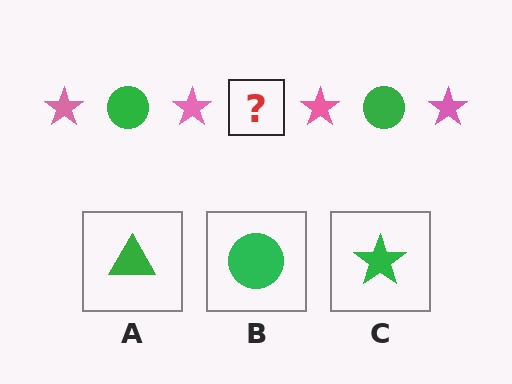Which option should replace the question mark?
Option B.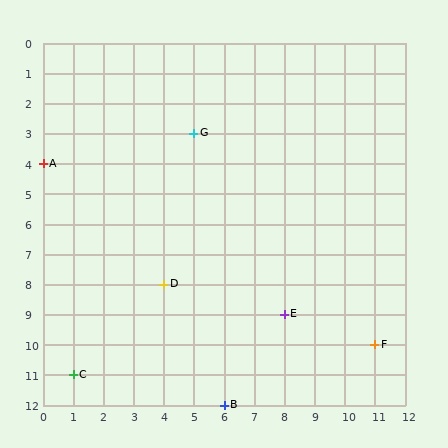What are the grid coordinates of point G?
Point G is at grid coordinates (5, 3).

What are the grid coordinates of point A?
Point A is at grid coordinates (0, 4).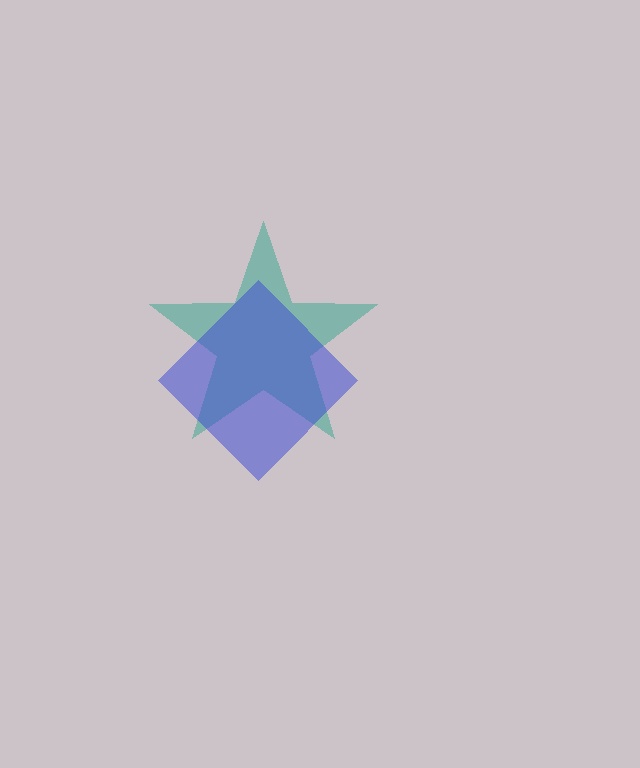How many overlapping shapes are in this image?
There are 2 overlapping shapes in the image.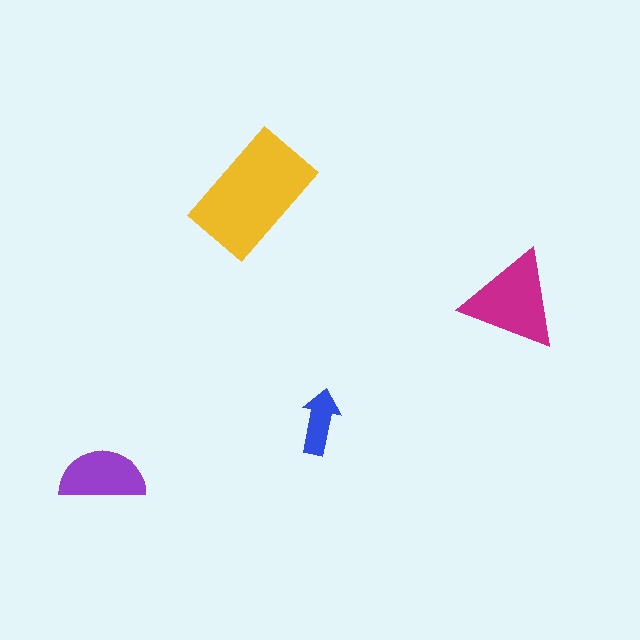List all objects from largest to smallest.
The yellow rectangle, the magenta triangle, the purple semicircle, the blue arrow.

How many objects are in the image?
There are 4 objects in the image.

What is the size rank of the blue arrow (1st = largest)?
4th.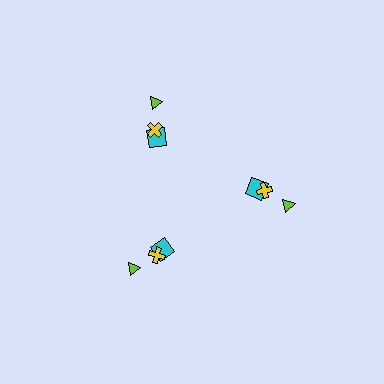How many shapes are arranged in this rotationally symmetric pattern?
There are 9 shapes, arranged in 3 groups of 3.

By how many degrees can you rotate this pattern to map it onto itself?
The pattern maps onto itself every 120 degrees of rotation.